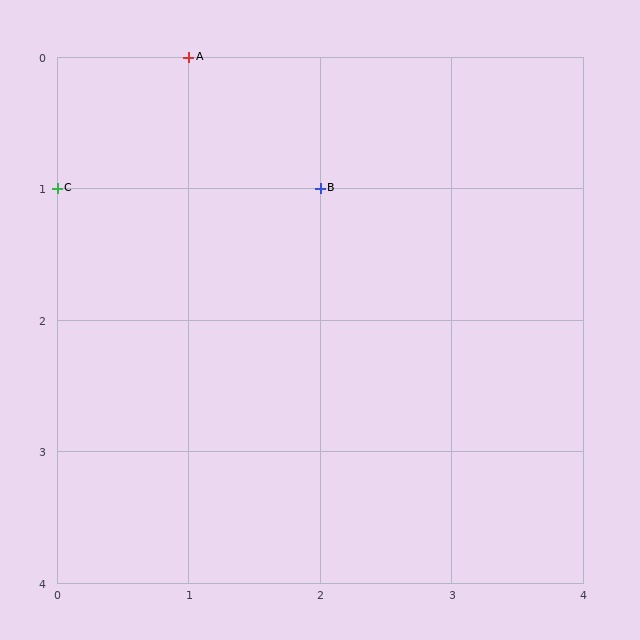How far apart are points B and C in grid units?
Points B and C are 2 columns apart.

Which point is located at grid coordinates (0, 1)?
Point C is at (0, 1).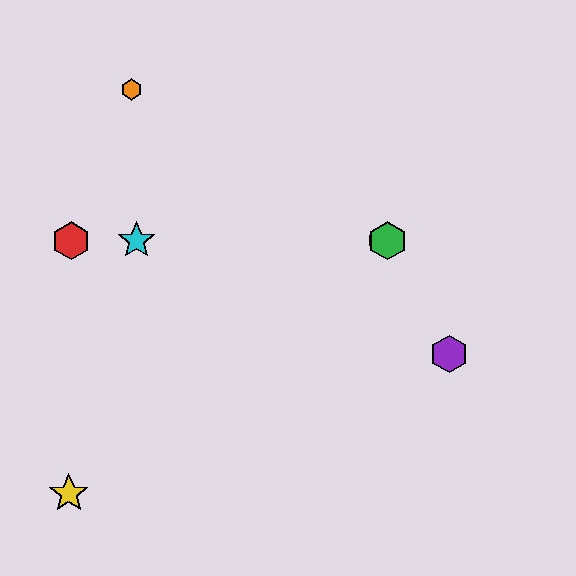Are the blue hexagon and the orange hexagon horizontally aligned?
No, the blue hexagon is at y≈241 and the orange hexagon is at y≈90.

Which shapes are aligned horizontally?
The red hexagon, the blue hexagon, the green hexagon, the cyan star are aligned horizontally.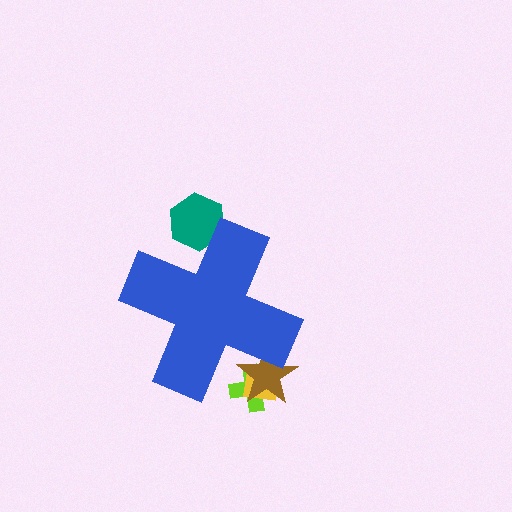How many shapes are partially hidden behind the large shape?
4 shapes are partially hidden.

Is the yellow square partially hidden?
Yes, the yellow square is partially hidden behind the blue cross.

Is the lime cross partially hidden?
Yes, the lime cross is partially hidden behind the blue cross.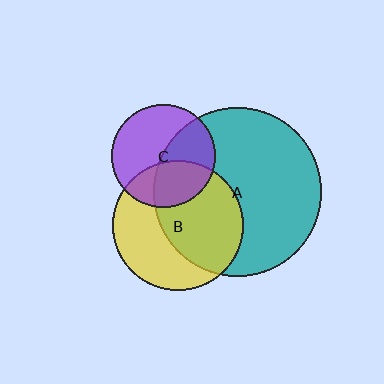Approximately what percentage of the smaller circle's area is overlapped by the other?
Approximately 35%.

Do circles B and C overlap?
Yes.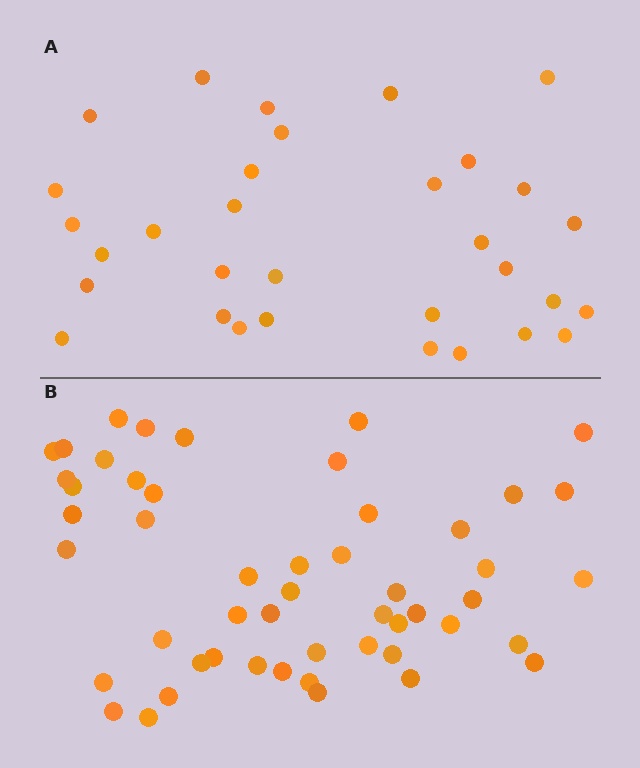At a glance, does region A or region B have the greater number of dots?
Region B (the bottom region) has more dots.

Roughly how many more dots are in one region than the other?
Region B has approximately 20 more dots than region A.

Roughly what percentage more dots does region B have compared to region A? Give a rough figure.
About 60% more.